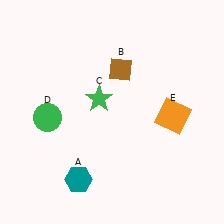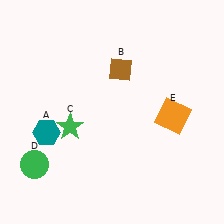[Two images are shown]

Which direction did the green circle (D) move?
The green circle (D) moved down.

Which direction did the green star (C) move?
The green star (C) moved left.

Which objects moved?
The objects that moved are: the teal hexagon (A), the green star (C), the green circle (D).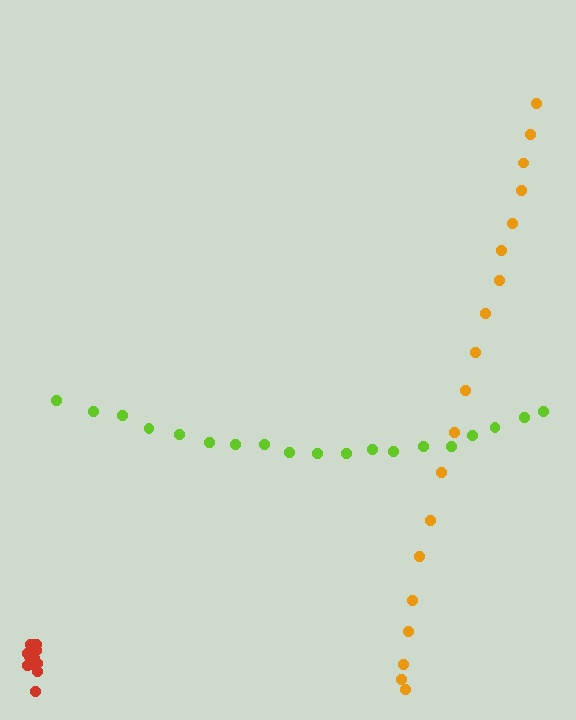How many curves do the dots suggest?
There are 3 distinct paths.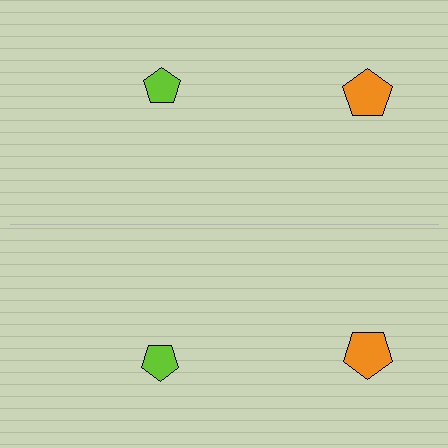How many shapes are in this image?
There are 4 shapes in this image.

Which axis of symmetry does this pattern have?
The pattern has a horizontal axis of symmetry running through the center of the image.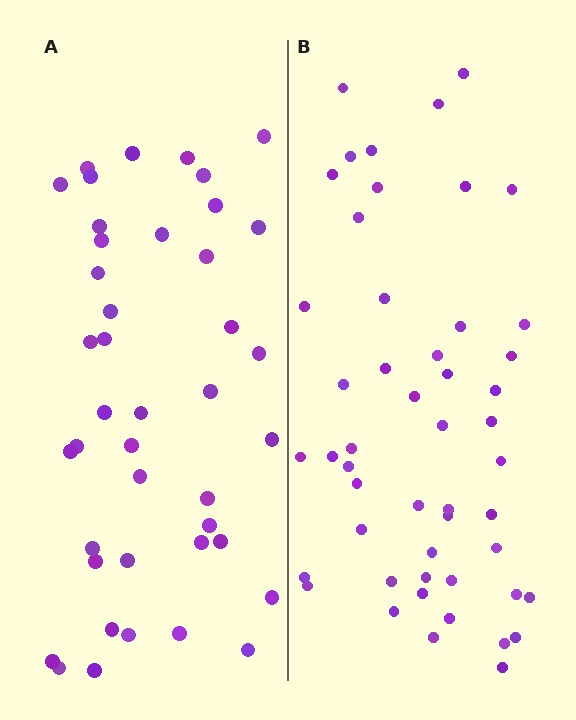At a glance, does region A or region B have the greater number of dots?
Region B (the right region) has more dots.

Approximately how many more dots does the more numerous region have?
Region B has roughly 8 or so more dots than region A.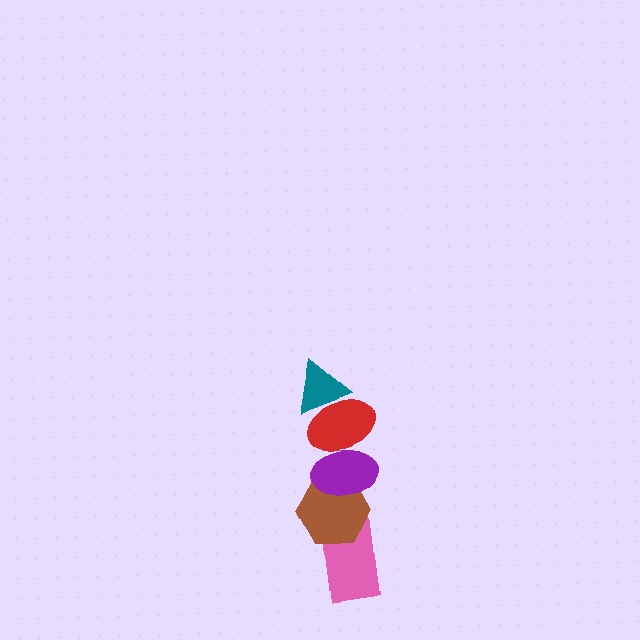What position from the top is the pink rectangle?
The pink rectangle is 5th from the top.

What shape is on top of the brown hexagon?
The purple ellipse is on top of the brown hexagon.